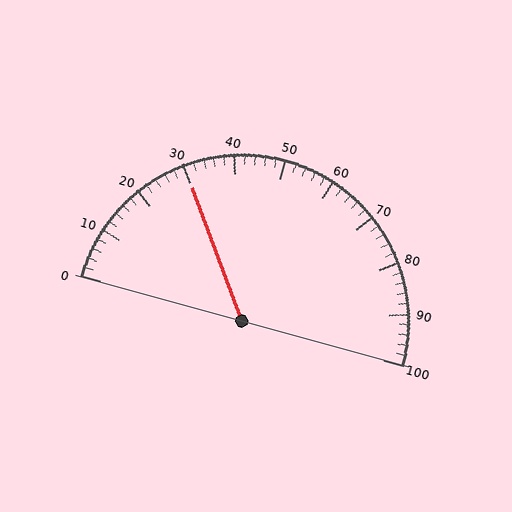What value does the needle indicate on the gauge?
The needle indicates approximately 30.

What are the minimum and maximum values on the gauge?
The gauge ranges from 0 to 100.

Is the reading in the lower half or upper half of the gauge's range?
The reading is in the lower half of the range (0 to 100).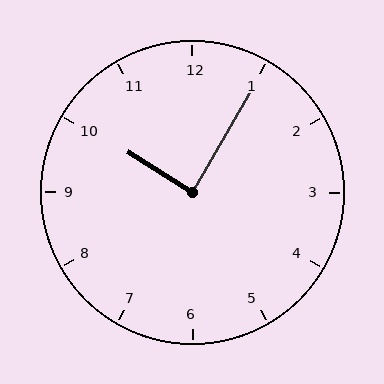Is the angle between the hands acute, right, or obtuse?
It is right.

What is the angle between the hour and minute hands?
Approximately 88 degrees.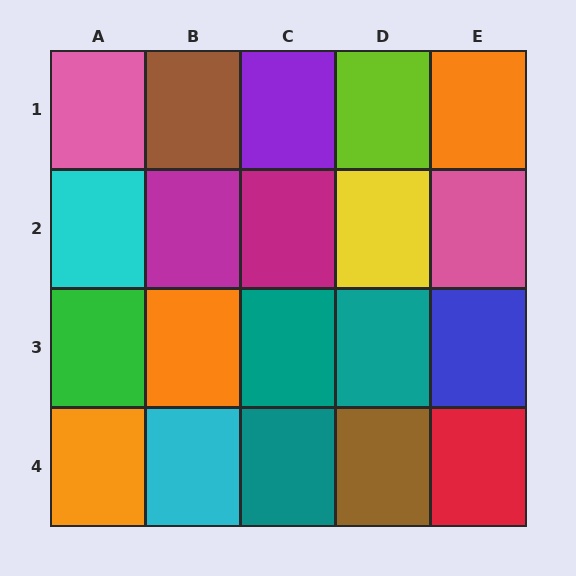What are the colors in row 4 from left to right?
Orange, cyan, teal, brown, red.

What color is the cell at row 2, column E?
Pink.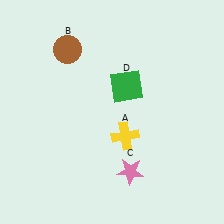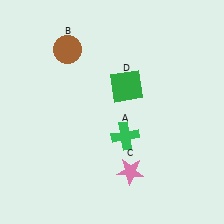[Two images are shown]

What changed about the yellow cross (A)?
In Image 1, A is yellow. In Image 2, it changed to green.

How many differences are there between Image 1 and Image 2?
There is 1 difference between the two images.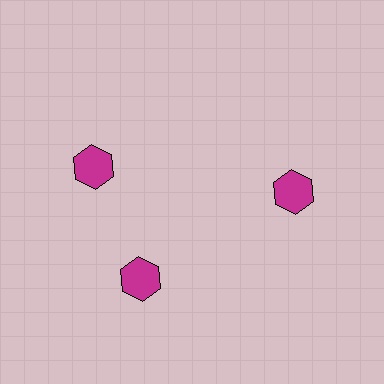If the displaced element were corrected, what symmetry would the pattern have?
It would have 3-fold rotational symmetry — the pattern would map onto itself every 120 degrees.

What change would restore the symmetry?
The symmetry would be restored by rotating it back into even spacing with its neighbors so that all 3 hexagons sit at equal angles and equal distance from the center.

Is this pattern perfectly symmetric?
No. The 3 magenta hexagons are arranged in a ring, but one element near the 11 o'clock position is rotated out of alignment along the ring, breaking the 3-fold rotational symmetry.